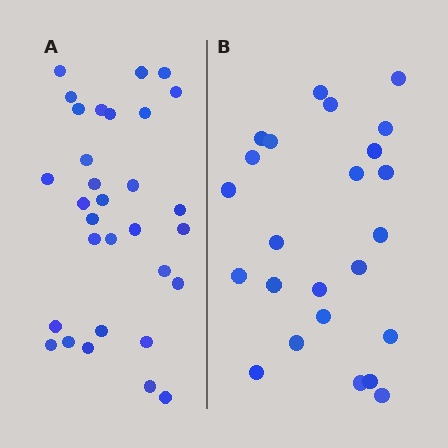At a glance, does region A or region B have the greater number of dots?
Region A (the left region) has more dots.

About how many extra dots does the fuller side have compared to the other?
Region A has roughly 8 or so more dots than region B.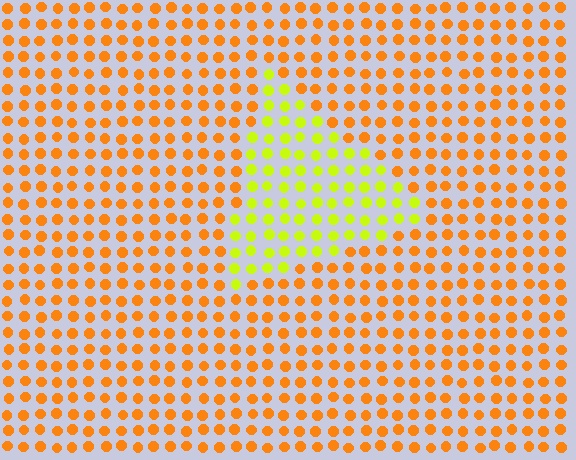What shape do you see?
I see a triangle.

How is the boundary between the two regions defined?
The boundary is defined purely by a slight shift in hue (about 44 degrees). Spacing, size, and orientation are identical on both sides.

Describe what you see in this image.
The image is filled with small orange elements in a uniform arrangement. A triangle-shaped region is visible where the elements are tinted to a slightly different hue, forming a subtle color boundary.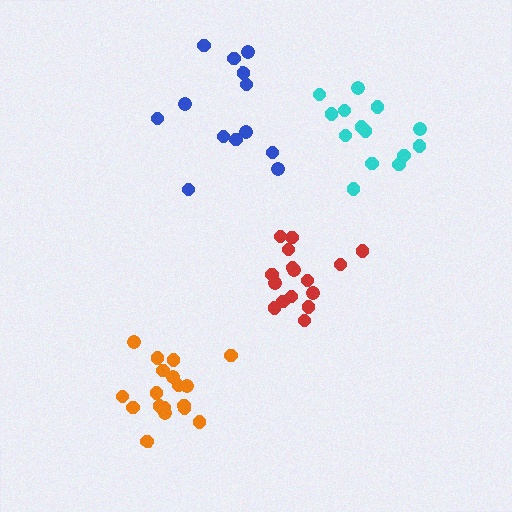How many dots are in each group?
Group 1: 16 dots, Group 2: 13 dots, Group 3: 18 dots, Group 4: 14 dots (61 total).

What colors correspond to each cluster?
The clusters are colored: red, blue, orange, cyan.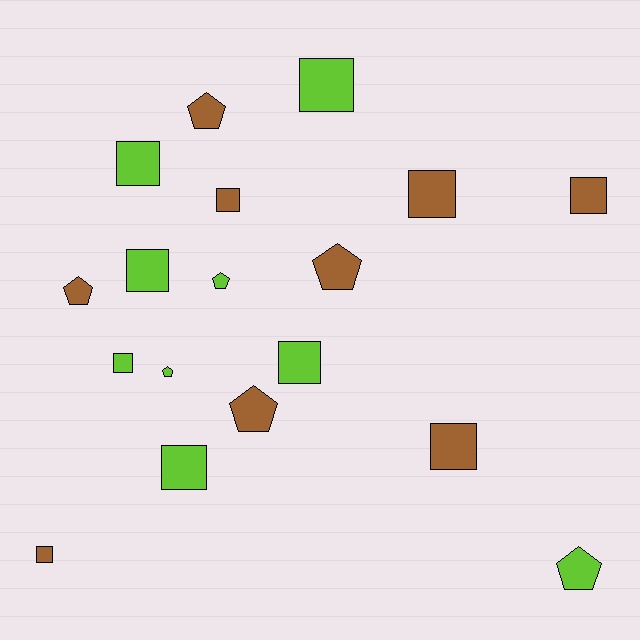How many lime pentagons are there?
There are 3 lime pentagons.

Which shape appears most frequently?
Square, with 11 objects.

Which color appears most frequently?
Brown, with 9 objects.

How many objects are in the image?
There are 18 objects.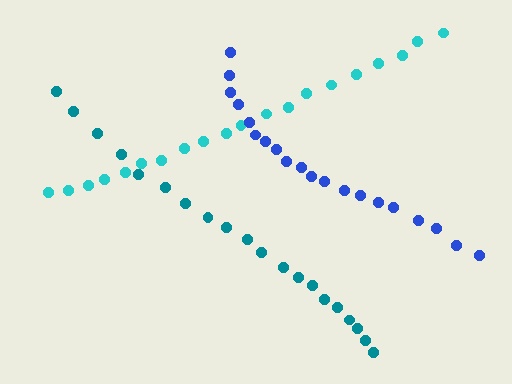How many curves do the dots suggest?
There are 3 distinct paths.